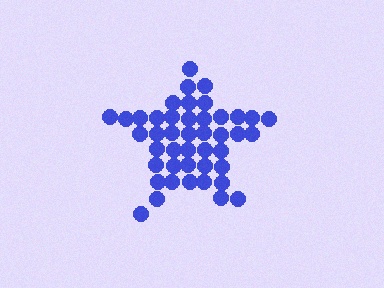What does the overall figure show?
The overall figure shows a star.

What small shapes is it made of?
It is made of small circles.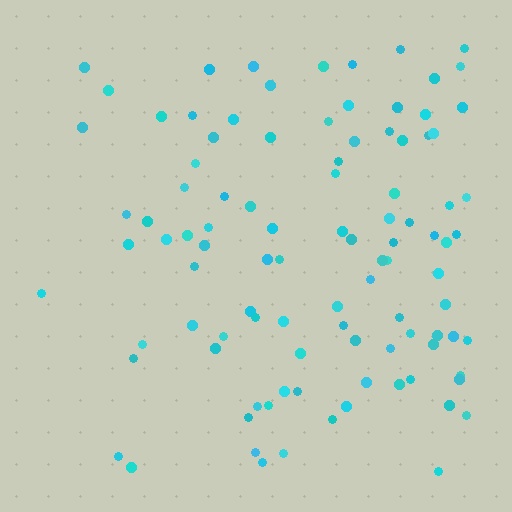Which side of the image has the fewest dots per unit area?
The left.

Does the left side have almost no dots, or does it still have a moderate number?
Still a moderate number, just noticeably fewer than the right.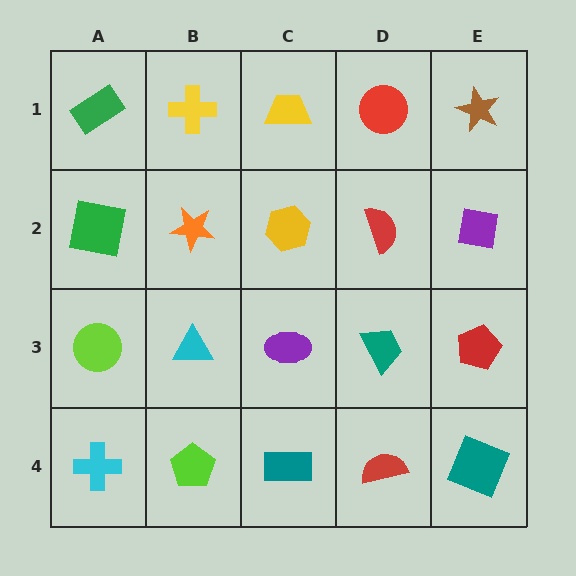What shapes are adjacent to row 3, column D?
A red semicircle (row 2, column D), a red semicircle (row 4, column D), a purple ellipse (row 3, column C), a red pentagon (row 3, column E).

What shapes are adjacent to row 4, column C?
A purple ellipse (row 3, column C), a lime pentagon (row 4, column B), a red semicircle (row 4, column D).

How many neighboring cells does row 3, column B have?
4.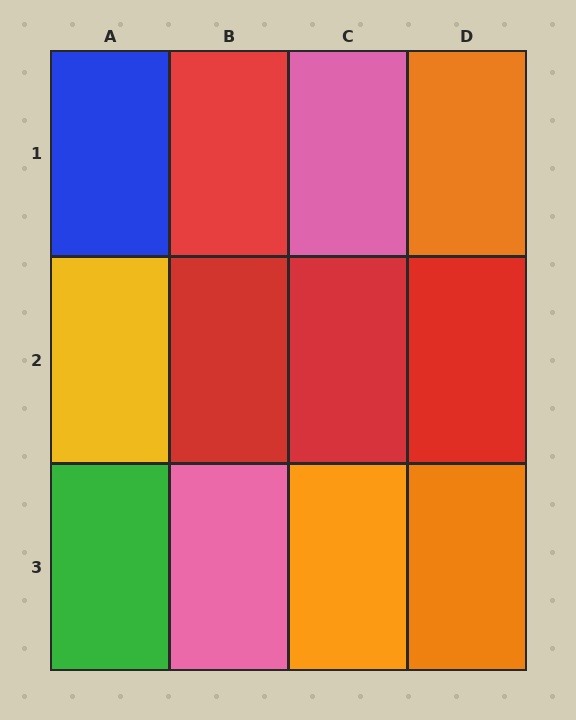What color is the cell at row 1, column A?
Blue.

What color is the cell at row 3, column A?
Green.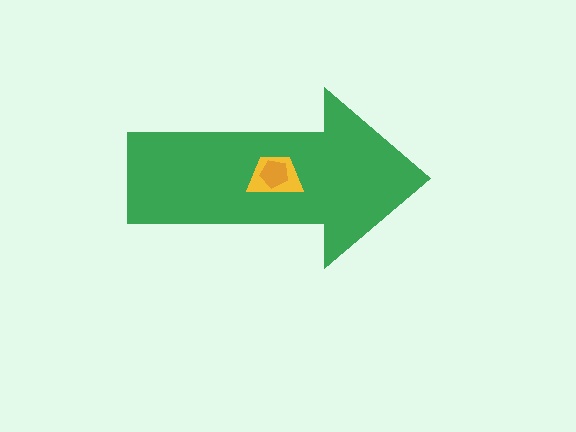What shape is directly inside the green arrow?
The yellow trapezoid.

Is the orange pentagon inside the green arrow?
Yes.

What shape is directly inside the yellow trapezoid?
The orange pentagon.